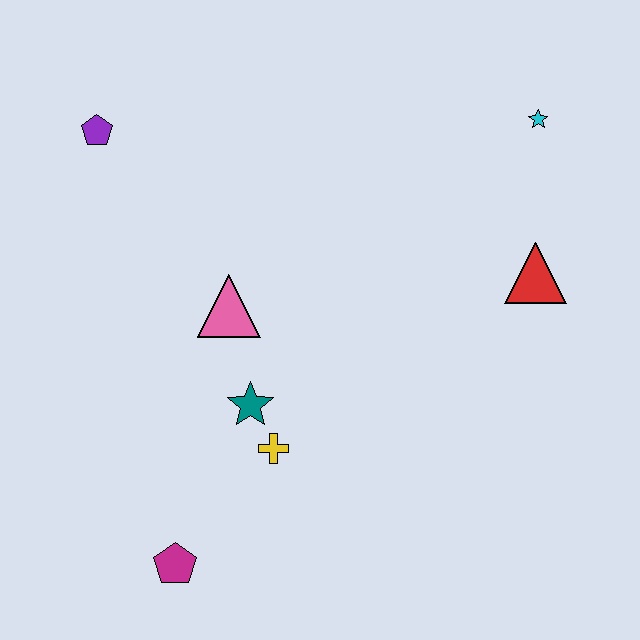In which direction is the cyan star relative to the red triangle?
The cyan star is above the red triangle.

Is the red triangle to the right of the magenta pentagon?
Yes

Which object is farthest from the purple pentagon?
The red triangle is farthest from the purple pentagon.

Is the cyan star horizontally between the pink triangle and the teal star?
No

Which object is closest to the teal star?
The yellow cross is closest to the teal star.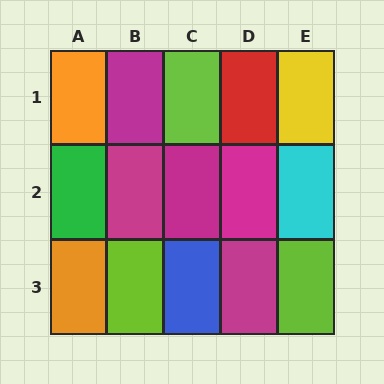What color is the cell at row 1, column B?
Magenta.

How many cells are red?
1 cell is red.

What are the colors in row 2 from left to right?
Green, magenta, magenta, magenta, cyan.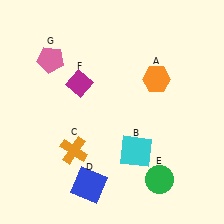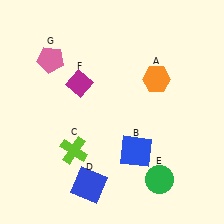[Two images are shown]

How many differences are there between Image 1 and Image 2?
There are 2 differences between the two images.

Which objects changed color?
B changed from cyan to blue. C changed from orange to lime.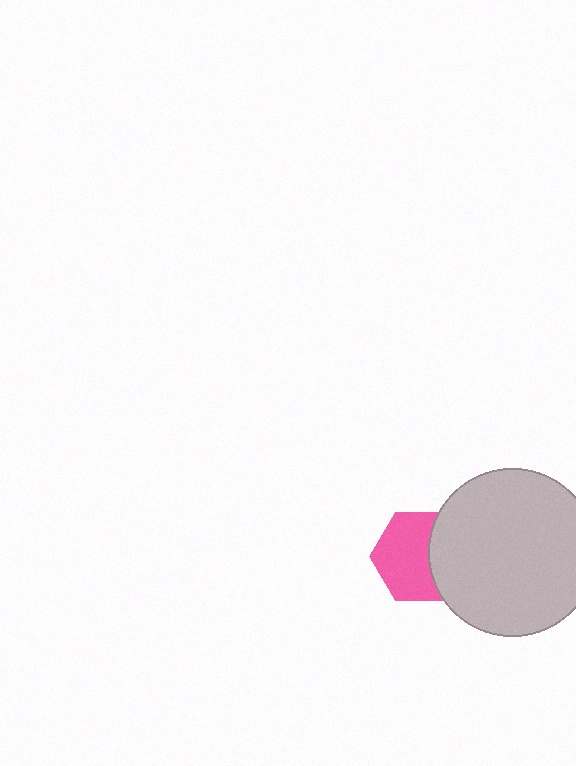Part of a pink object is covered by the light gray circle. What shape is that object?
It is a hexagon.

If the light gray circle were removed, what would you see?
You would see the complete pink hexagon.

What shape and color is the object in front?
The object in front is a light gray circle.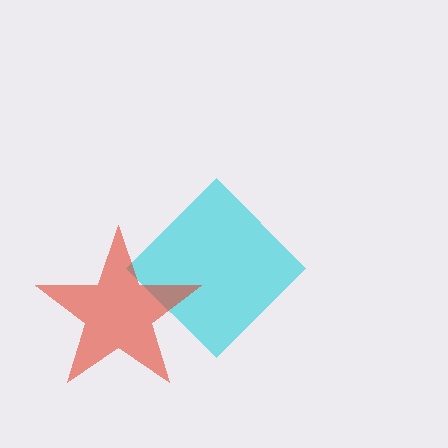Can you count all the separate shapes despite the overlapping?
Yes, there are 2 separate shapes.